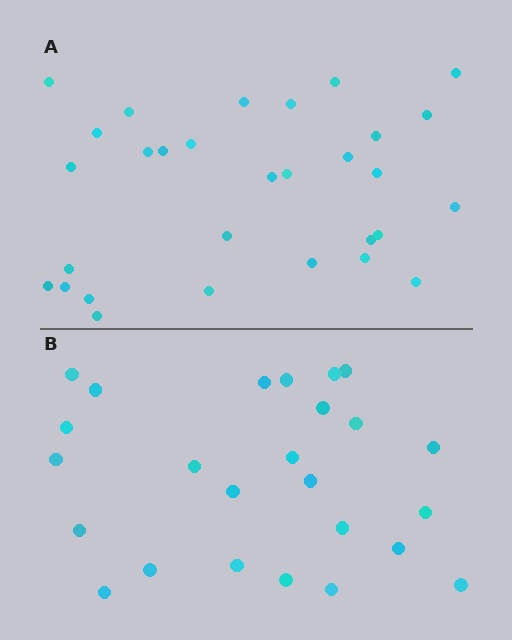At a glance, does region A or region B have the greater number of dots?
Region A (the top region) has more dots.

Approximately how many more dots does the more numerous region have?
Region A has about 5 more dots than region B.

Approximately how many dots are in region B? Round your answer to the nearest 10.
About 20 dots. (The exact count is 25, which rounds to 20.)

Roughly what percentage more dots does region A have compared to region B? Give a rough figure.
About 20% more.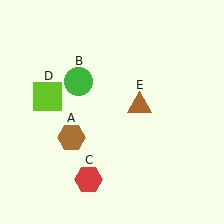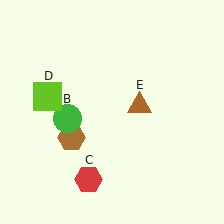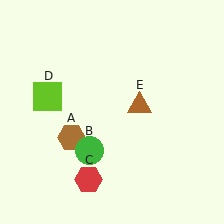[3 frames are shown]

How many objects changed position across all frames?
1 object changed position: green circle (object B).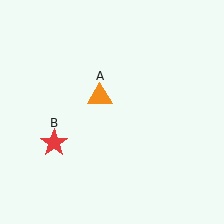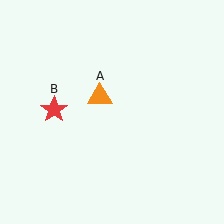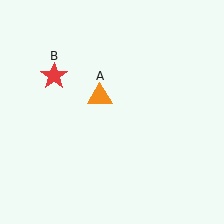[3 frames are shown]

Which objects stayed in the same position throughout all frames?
Orange triangle (object A) remained stationary.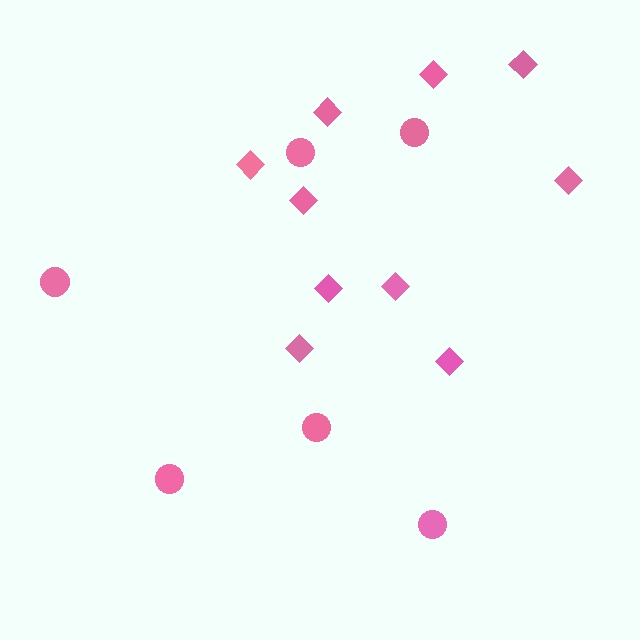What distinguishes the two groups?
There are 2 groups: one group of circles (6) and one group of diamonds (10).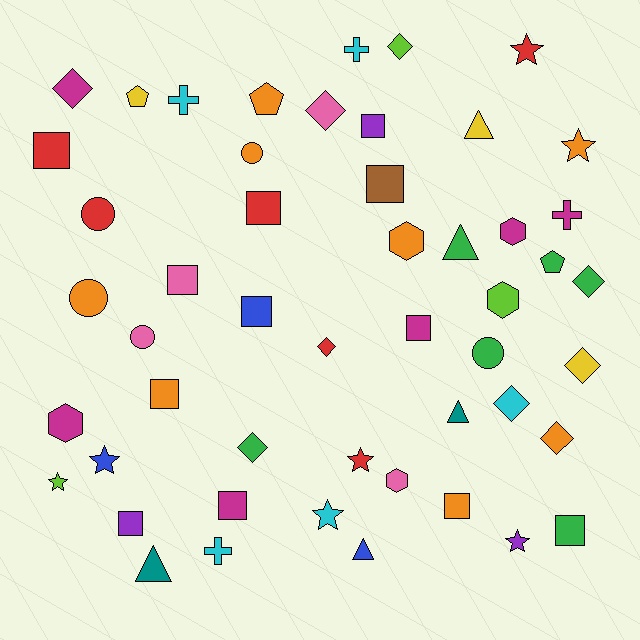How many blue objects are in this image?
There are 3 blue objects.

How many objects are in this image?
There are 50 objects.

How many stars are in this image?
There are 7 stars.